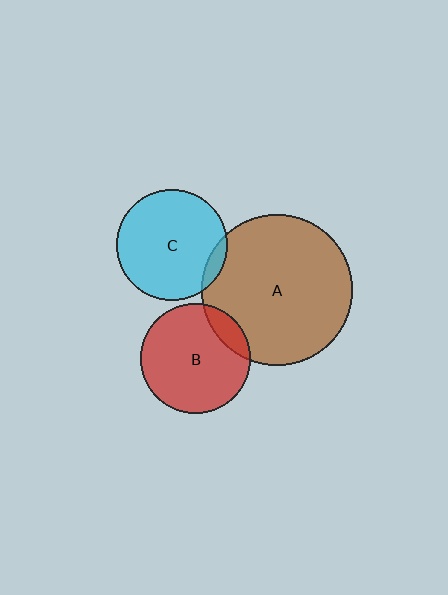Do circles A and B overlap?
Yes.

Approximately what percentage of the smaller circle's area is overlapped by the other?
Approximately 15%.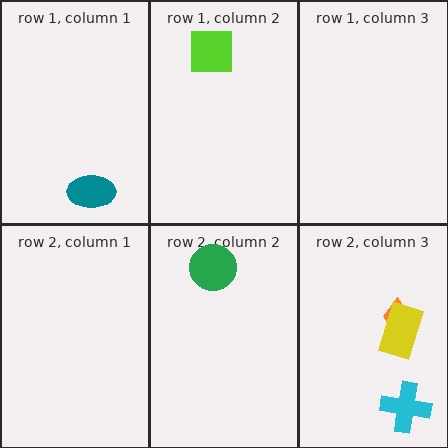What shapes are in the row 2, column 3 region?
The cyan cross, the orange trapezoid, the yellow rectangle.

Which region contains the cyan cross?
The row 2, column 3 region.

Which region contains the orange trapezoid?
The row 2, column 3 region.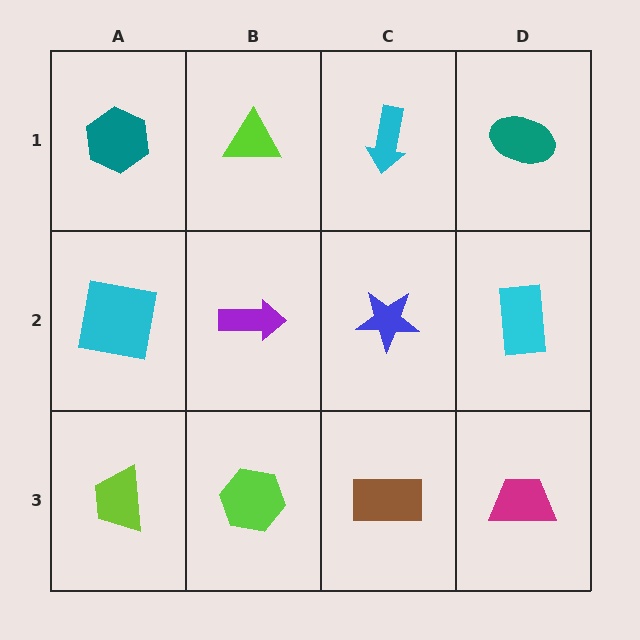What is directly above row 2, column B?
A lime triangle.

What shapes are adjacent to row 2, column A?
A teal hexagon (row 1, column A), a lime trapezoid (row 3, column A), a purple arrow (row 2, column B).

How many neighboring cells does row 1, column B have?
3.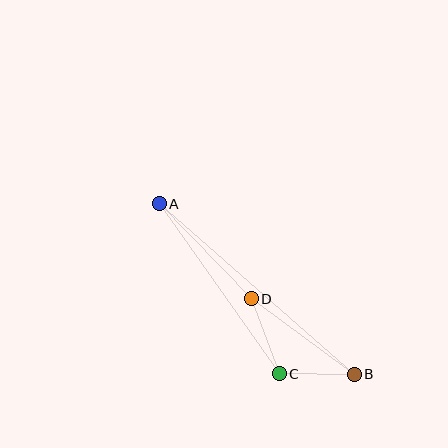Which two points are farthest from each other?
Points A and B are farthest from each other.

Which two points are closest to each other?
Points B and C are closest to each other.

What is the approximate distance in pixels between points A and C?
The distance between A and C is approximately 208 pixels.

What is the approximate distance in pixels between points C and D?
The distance between C and D is approximately 80 pixels.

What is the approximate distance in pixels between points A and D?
The distance between A and D is approximately 132 pixels.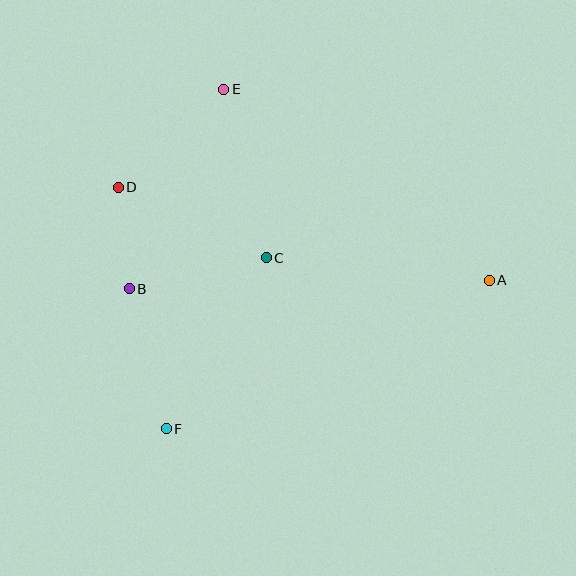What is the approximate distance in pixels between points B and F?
The distance between B and F is approximately 145 pixels.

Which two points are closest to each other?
Points B and D are closest to each other.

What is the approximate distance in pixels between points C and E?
The distance between C and E is approximately 174 pixels.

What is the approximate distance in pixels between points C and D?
The distance between C and D is approximately 164 pixels.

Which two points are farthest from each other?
Points A and D are farthest from each other.